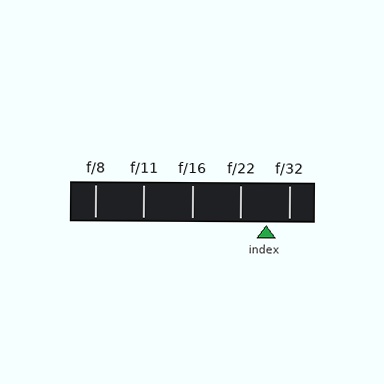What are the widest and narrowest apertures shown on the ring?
The widest aperture shown is f/8 and the narrowest is f/32.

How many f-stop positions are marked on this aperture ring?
There are 5 f-stop positions marked.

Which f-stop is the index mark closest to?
The index mark is closest to f/32.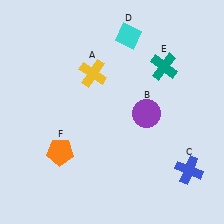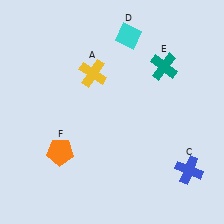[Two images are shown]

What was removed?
The purple circle (B) was removed in Image 2.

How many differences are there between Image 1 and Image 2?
There is 1 difference between the two images.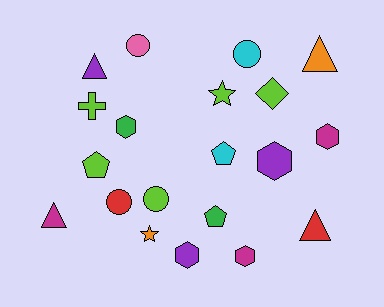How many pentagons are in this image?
There are 3 pentagons.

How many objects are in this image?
There are 20 objects.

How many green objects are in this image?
There are 2 green objects.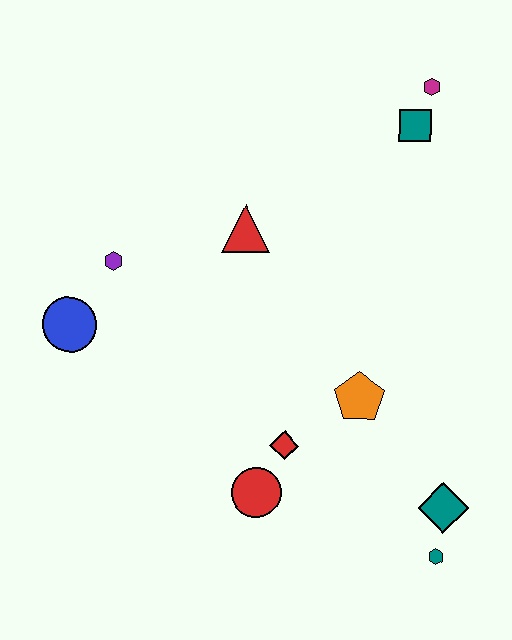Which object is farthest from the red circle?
The magenta hexagon is farthest from the red circle.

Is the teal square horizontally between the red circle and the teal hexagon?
Yes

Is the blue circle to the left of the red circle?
Yes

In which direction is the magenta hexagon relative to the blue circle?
The magenta hexagon is to the right of the blue circle.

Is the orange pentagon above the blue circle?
No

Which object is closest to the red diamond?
The red circle is closest to the red diamond.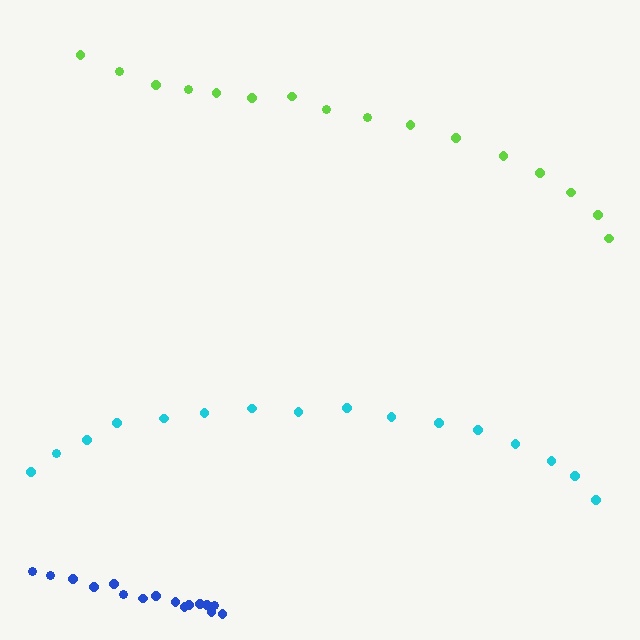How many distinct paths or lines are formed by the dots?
There are 3 distinct paths.